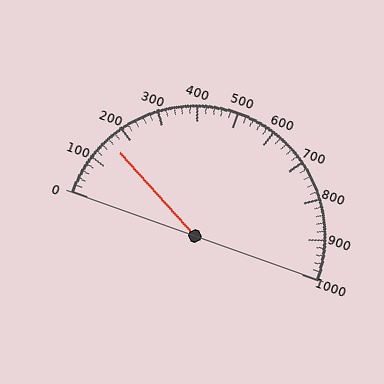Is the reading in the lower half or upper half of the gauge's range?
The reading is in the lower half of the range (0 to 1000).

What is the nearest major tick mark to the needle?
The nearest major tick mark is 200.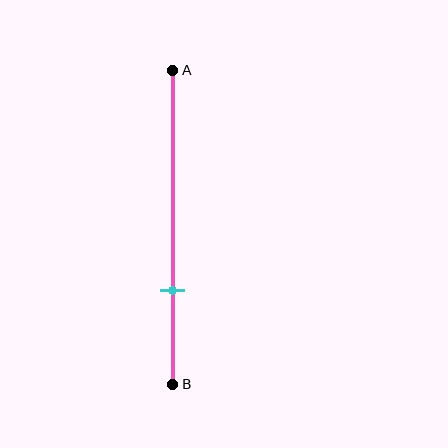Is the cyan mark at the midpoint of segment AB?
No, the mark is at about 70% from A, not at the 50% midpoint.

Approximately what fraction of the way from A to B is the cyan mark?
The cyan mark is approximately 70% of the way from A to B.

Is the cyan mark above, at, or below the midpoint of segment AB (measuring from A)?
The cyan mark is below the midpoint of segment AB.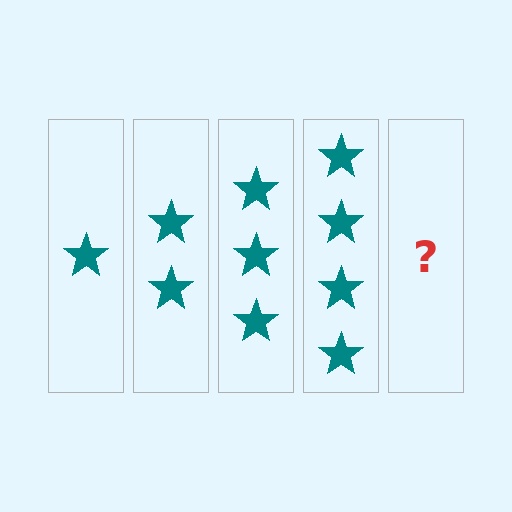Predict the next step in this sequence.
The next step is 5 stars.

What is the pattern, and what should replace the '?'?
The pattern is that each step adds one more star. The '?' should be 5 stars.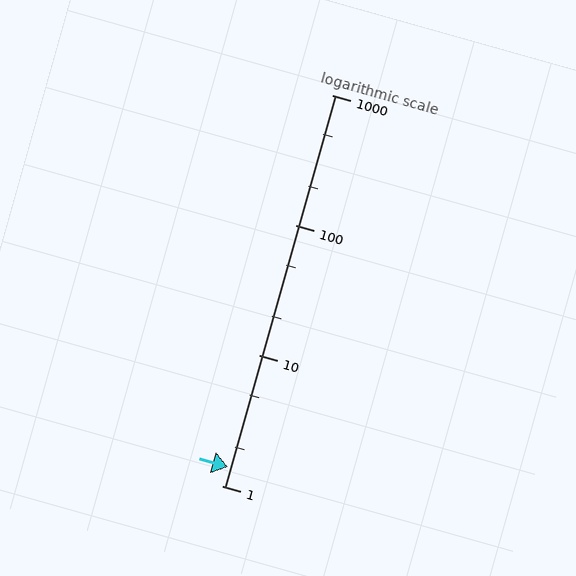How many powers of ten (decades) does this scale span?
The scale spans 3 decades, from 1 to 1000.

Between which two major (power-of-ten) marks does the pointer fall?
The pointer is between 1 and 10.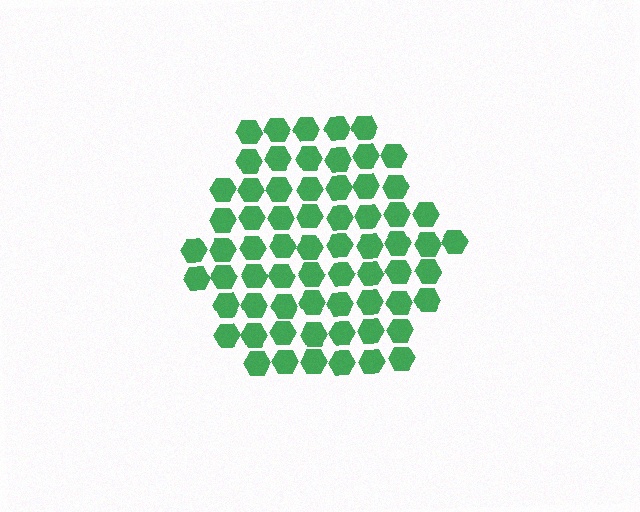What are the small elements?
The small elements are hexagons.